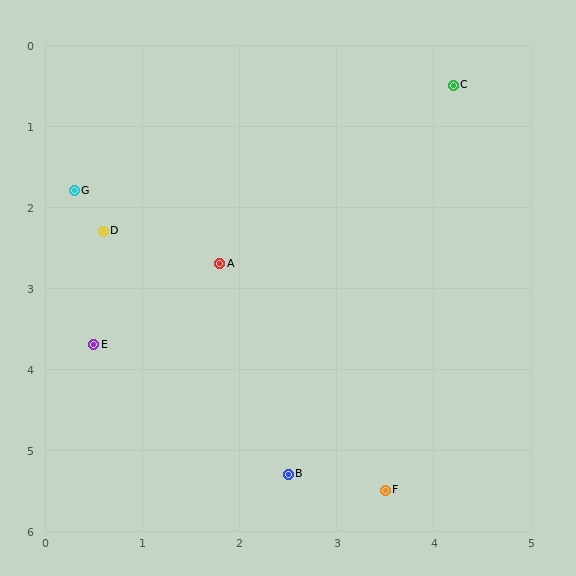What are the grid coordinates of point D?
Point D is at approximately (0.6, 2.3).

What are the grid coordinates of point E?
Point E is at approximately (0.5, 3.7).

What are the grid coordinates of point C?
Point C is at approximately (4.2, 0.5).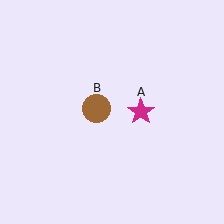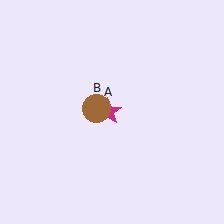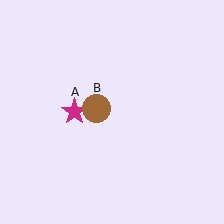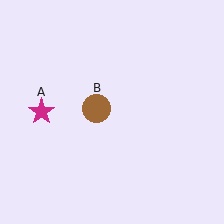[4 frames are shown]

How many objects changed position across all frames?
1 object changed position: magenta star (object A).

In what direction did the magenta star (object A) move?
The magenta star (object A) moved left.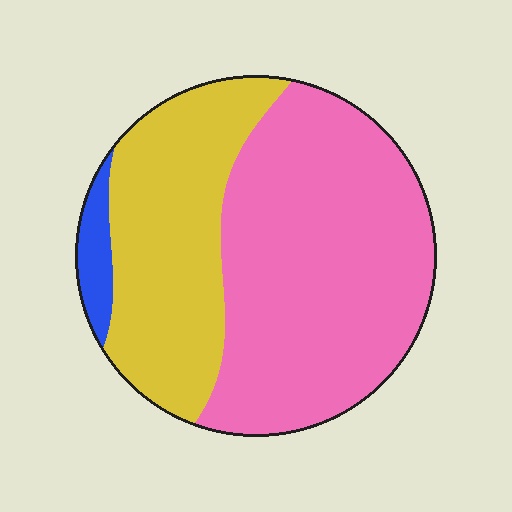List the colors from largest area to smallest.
From largest to smallest: pink, yellow, blue.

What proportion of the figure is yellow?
Yellow takes up between a quarter and a half of the figure.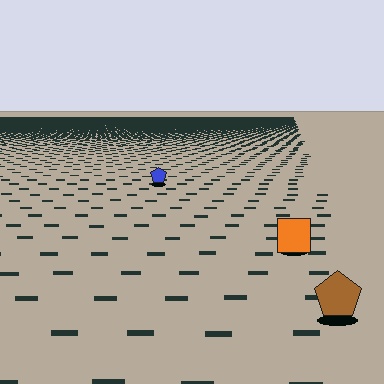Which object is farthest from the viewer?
The blue pentagon is farthest from the viewer. It appears smaller and the ground texture around it is denser.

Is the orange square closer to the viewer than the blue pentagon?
Yes. The orange square is closer — you can tell from the texture gradient: the ground texture is coarser near it.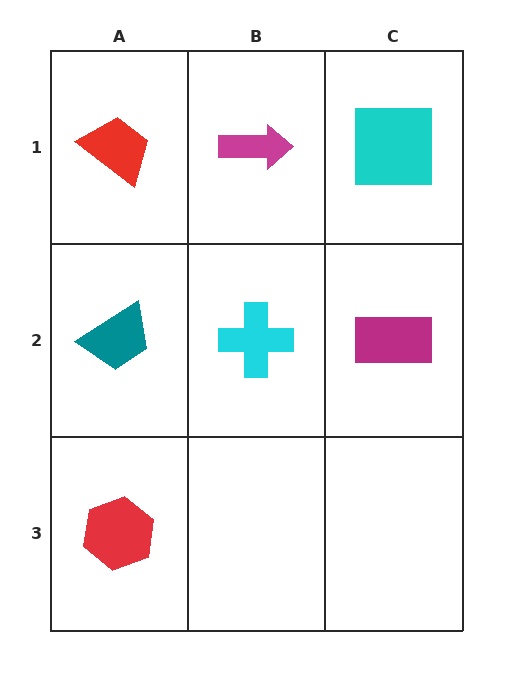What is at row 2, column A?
A teal trapezoid.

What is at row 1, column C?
A cyan square.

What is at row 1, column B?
A magenta arrow.